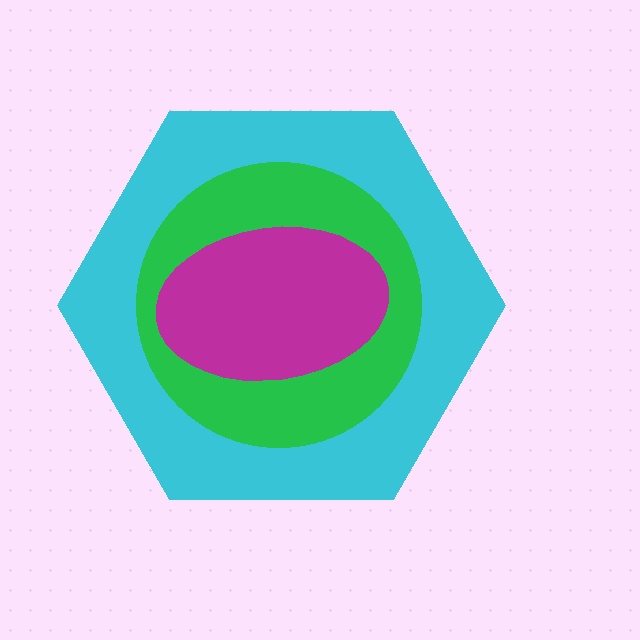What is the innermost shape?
The magenta ellipse.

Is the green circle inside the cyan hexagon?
Yes.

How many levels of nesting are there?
3.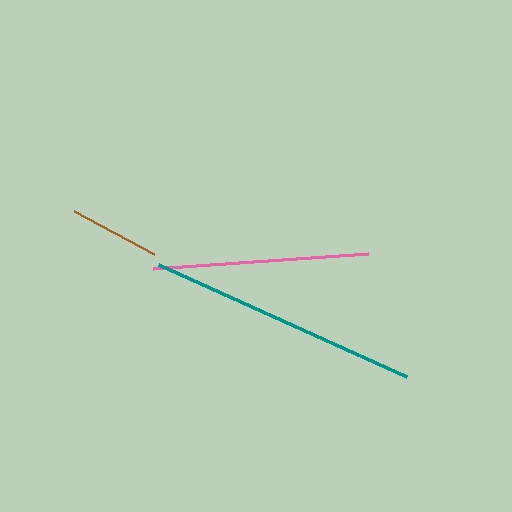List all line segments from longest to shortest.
From longest to shortest: teal, pink, brown.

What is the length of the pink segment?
The pink segment is approximately 216 pixels long.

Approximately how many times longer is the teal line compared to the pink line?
The teal line is approximately 1.3 times the length of the pink line.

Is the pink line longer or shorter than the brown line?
The pink line is longer than the brown line.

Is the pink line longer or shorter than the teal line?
The teal line is longer than the pink line.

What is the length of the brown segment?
The brown segment is approximately 91 pixels long.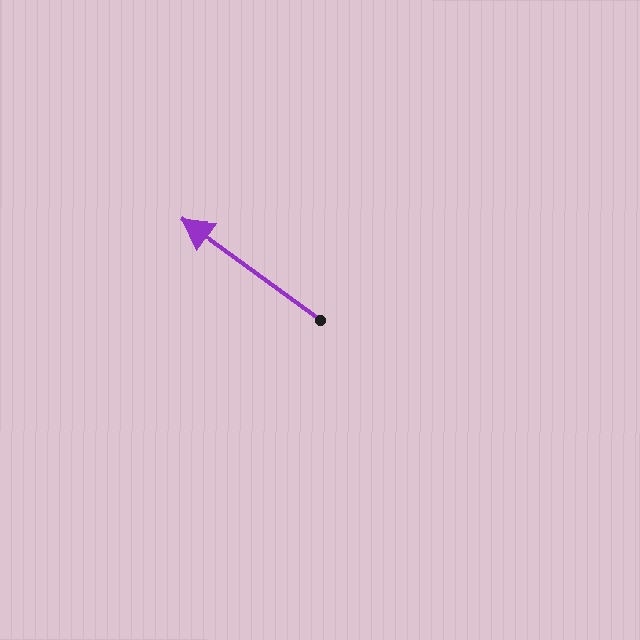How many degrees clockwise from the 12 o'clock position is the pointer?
Approximately 306 degrees.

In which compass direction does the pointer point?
Northwest.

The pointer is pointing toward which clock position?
Roughly 10 o'clock.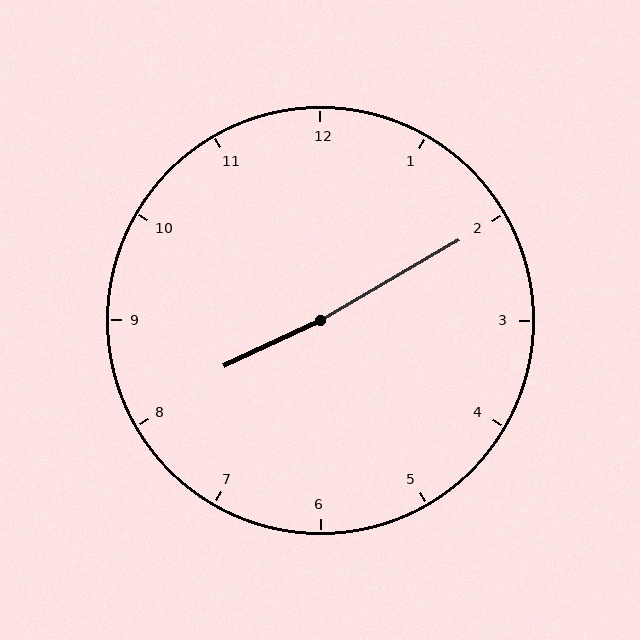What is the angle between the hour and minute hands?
Approximately 175 degrees.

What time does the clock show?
8:10.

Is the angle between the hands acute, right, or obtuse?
It is obtuse.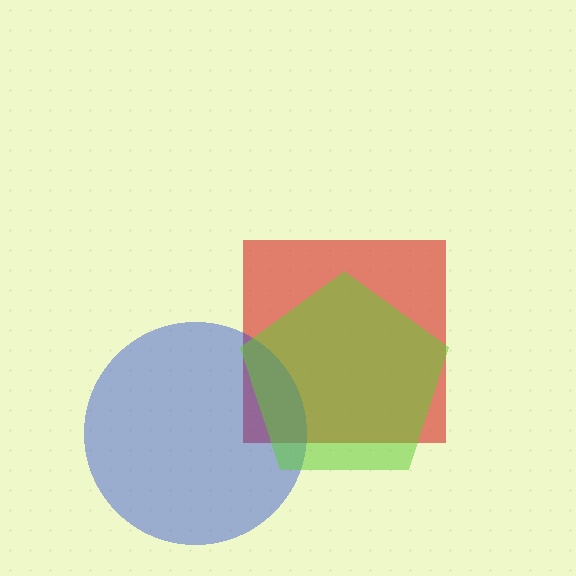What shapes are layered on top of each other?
The layered shapes are: a red square, a blue circle, a lime pentagon.